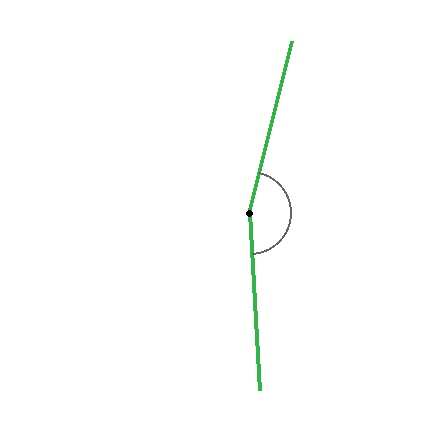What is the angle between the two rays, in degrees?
Approximately 163 degrees.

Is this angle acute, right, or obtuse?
It is obtuse.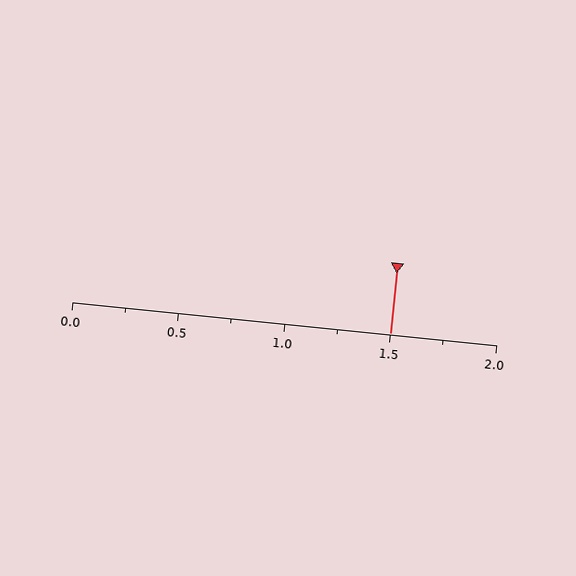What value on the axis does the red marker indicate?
The marker indicates approximately 1.5.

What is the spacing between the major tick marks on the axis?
The major ticks are spaced 0.5 apart.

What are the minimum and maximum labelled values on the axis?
The axis runs from 0.0 to 2.0.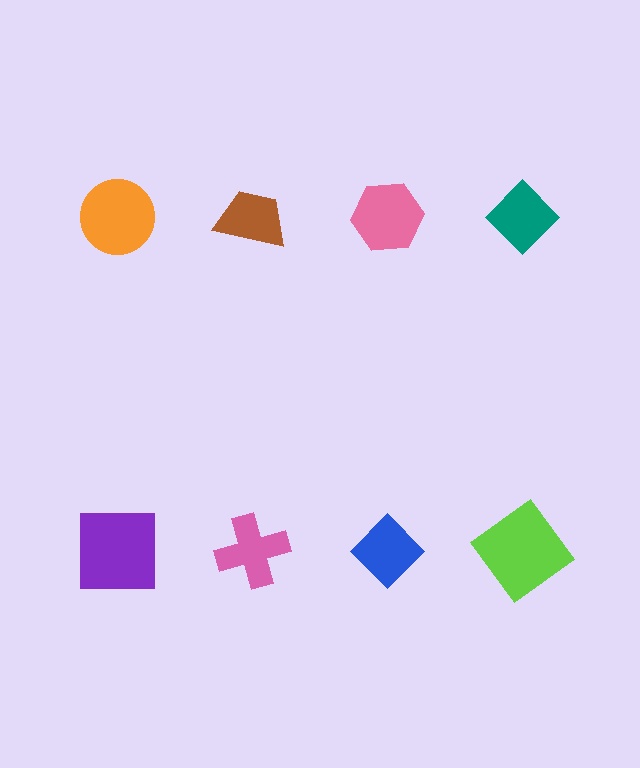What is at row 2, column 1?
A purple square.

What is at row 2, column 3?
A blue diamond.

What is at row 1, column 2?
A brown trapezoid.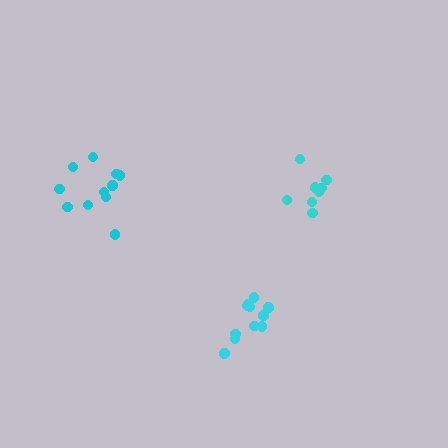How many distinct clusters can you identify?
There are 3 distinct clusters.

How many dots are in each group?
Group 1: 8 dots, Group 2: 11 dots, Group 3: 11 dots (30 total).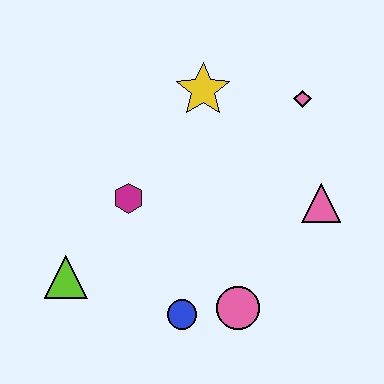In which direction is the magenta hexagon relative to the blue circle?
The magenta hexagon is above the blue circle.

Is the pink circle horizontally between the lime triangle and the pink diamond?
Yes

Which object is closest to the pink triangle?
The pink diamond is closest to the pink triangle.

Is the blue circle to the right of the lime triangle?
Yes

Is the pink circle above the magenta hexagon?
No